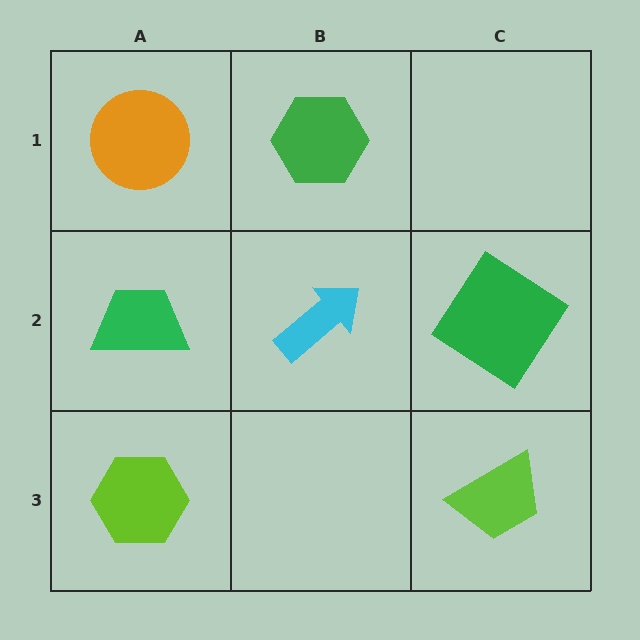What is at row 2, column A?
A green trapezoid.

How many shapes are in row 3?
2 shapes.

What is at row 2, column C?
A green diamond.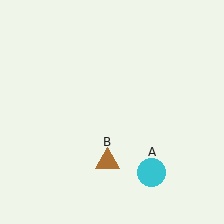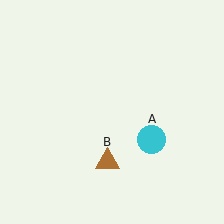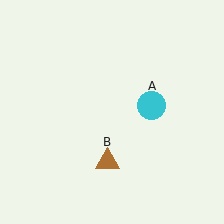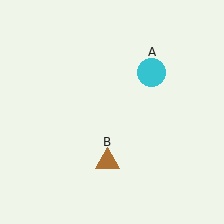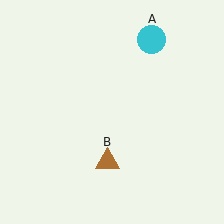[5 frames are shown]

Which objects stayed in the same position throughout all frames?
Brown triangle (object B) remained stationary.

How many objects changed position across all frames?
1 object changed position: cyan circle (object A).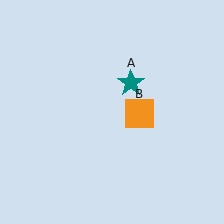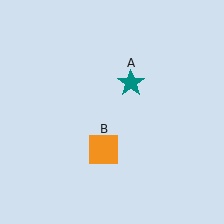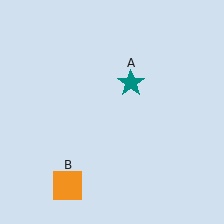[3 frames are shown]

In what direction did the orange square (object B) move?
The orange square (object B) moved down and to the left.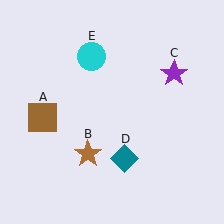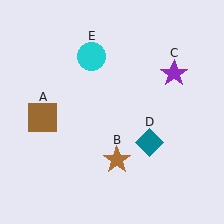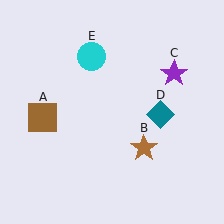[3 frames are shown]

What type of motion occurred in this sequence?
The brown star (object B), teal diamond (object D) rotated counterclockwise around the center of the scene.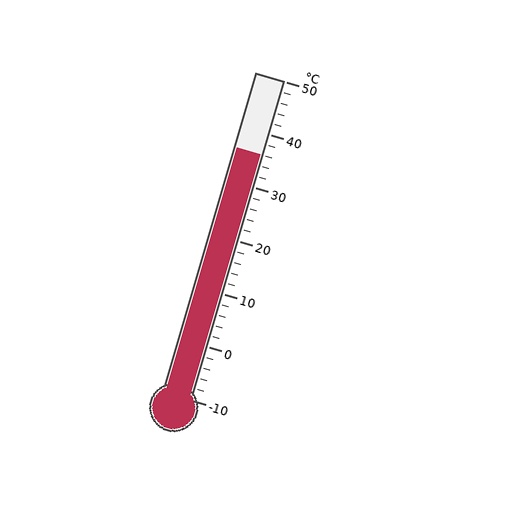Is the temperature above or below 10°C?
The temperature is above 10°C.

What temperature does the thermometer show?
The thermometer shows approximately 36°C.